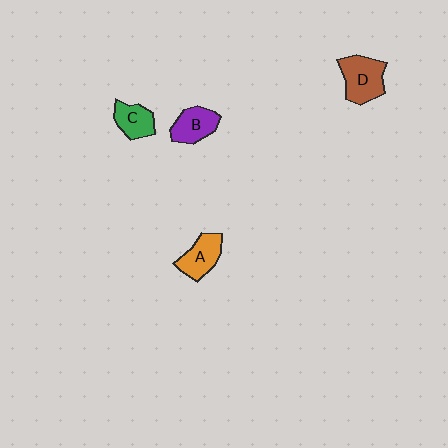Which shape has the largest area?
Shape D (brown).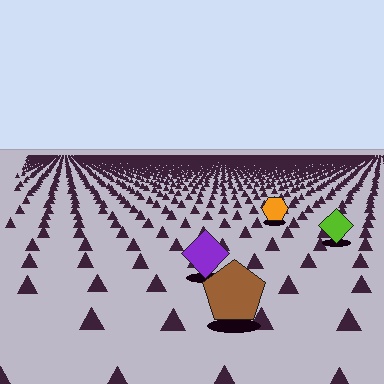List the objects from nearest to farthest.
From nearest to farthest: the brown pentagon, the purple diamond, the lime diamond, the orange hexagon.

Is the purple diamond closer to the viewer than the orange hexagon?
Yes. The purple diamond is closer — you can tell from the texture gradient: the ground texture is coarser near it.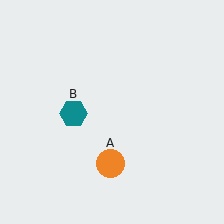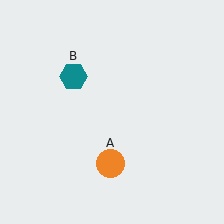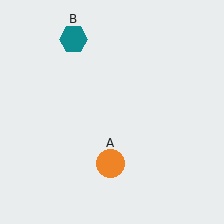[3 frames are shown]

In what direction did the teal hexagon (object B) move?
The teal hexagon (object B) moved up.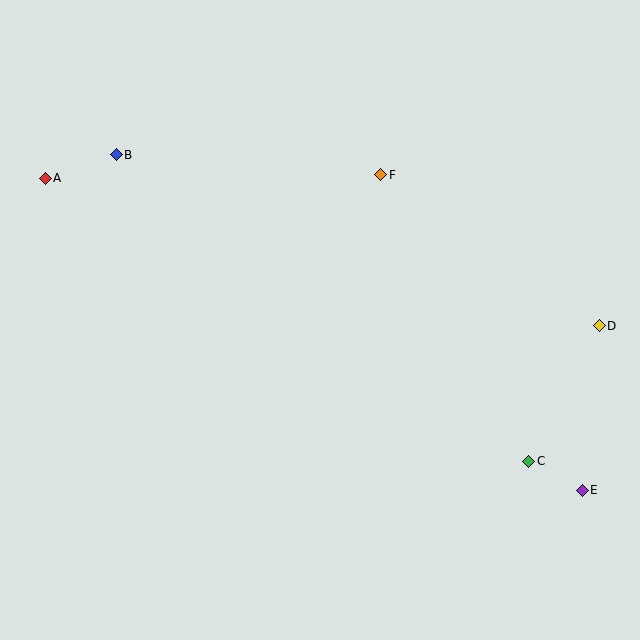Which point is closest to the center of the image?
Point F at (381, 175) is closest to the center.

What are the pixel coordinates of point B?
Point B is at (116, 155).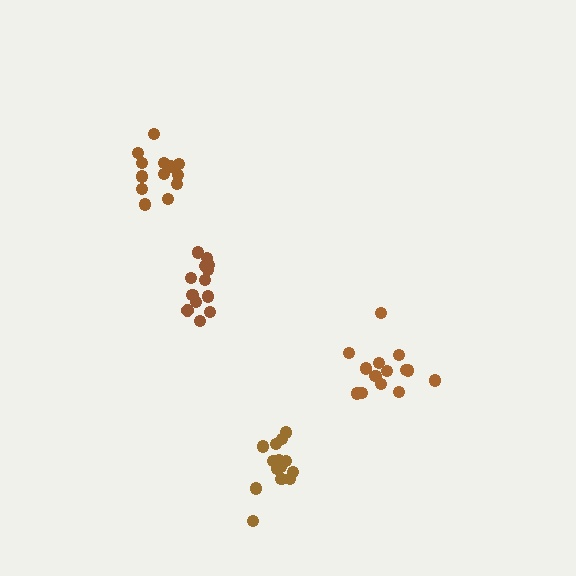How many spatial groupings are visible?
There are 4 spatial groupings.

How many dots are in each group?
Group 1: 13 dots, Group 2: 14 dots, Group 3: 15 dots, Group 4: 14 dots (56 total).